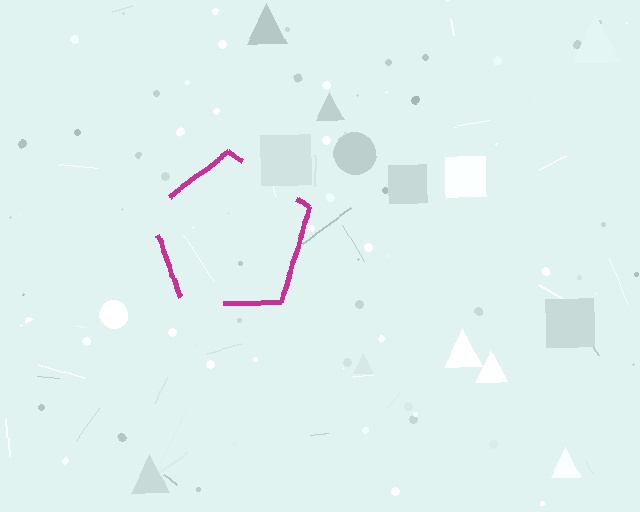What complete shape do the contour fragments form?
The contour fragments form a pentagon.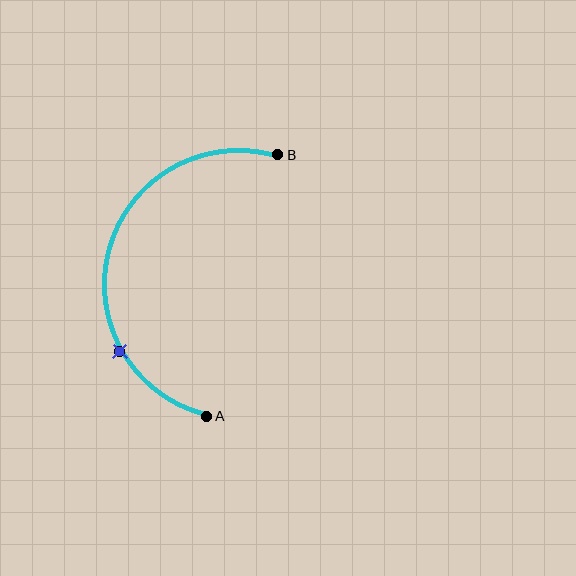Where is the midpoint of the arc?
The arc midpoint is the point on the curve farthest from the straight line joining A and B. It sits to the left of that line.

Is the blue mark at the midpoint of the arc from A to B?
No. The blue mark lies on the arc but is closer to endpoint A. The arc midpoint would be at the point on the curve equidistant along the arc from both A and B.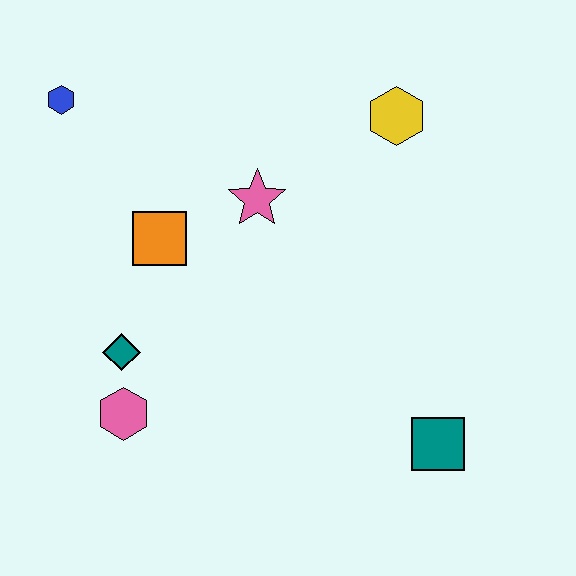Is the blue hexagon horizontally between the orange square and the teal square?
No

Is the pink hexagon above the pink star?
No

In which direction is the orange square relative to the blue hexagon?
The orange square is below the blue hexagon.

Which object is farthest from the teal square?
The blue hexagon is farthest from the teal square.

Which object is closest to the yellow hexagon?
The pink star is closest to the yellow hexagon.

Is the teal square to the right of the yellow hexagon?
Yes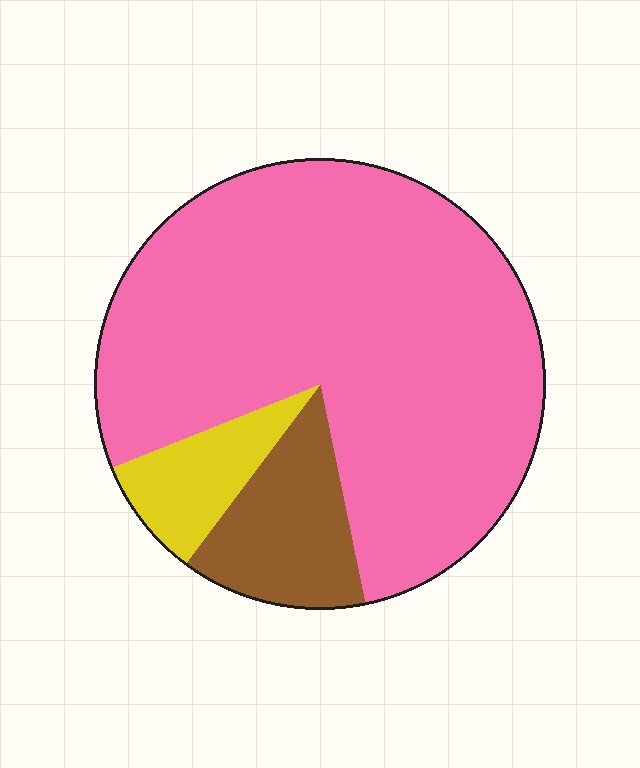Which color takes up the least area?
Yellow, at roughly 10%.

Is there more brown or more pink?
Pink.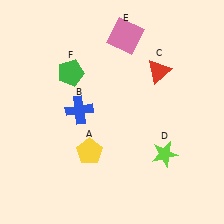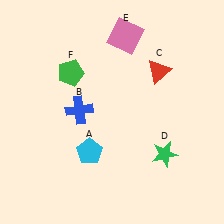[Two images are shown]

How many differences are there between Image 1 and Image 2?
There are 2 differences between the two images.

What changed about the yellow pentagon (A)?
In Image 1, A is yellow. In Image 2, it changed to cyan.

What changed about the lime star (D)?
In Image 1, D is lime. In Image 2, it changed to green.